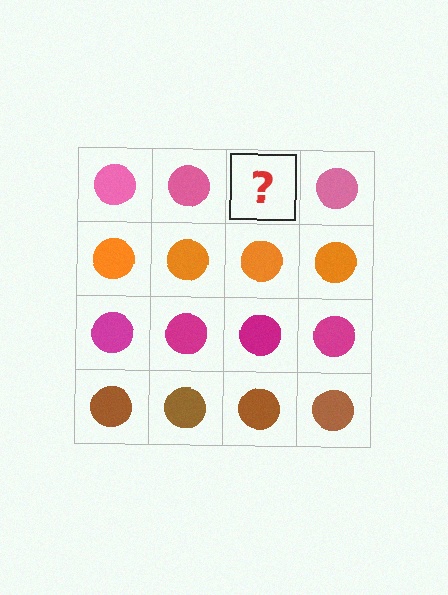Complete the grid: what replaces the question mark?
The question mark should be replaced with a pink circle.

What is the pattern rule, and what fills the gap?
The rule is that each row has a consistent color. The gap should be filled with a pink circle.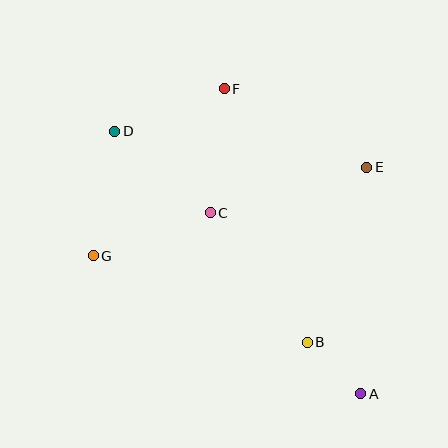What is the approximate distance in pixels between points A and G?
The distance between A and G is approximately 301 pixels.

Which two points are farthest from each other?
Points A and D are farthest from each other.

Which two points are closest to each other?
Points A and B are closest to each other.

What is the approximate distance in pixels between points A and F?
The distance between A and F is approximately 334 pixels.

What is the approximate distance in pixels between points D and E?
The distance between D and E is approximately 255 pixels.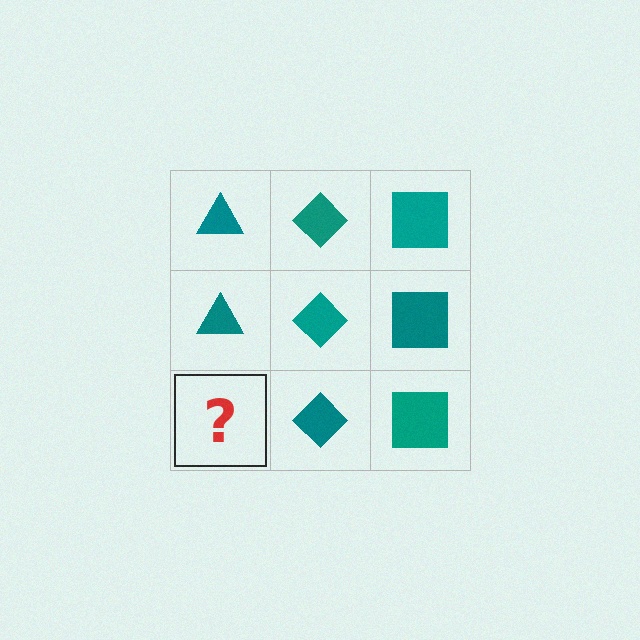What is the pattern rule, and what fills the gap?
The rule is that each column has a consistent shape. The gap should be filled with a teal triangle.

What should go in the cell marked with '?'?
The missing cell should contain a teal triangle.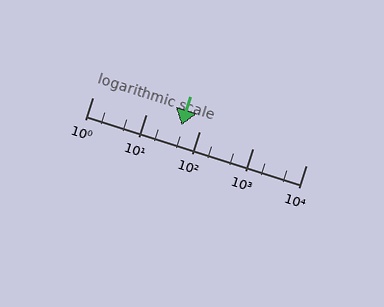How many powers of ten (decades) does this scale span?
The scale spans 4 decades, from 1 to 10000.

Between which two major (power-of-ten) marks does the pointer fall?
The pointer is between 10 and 100.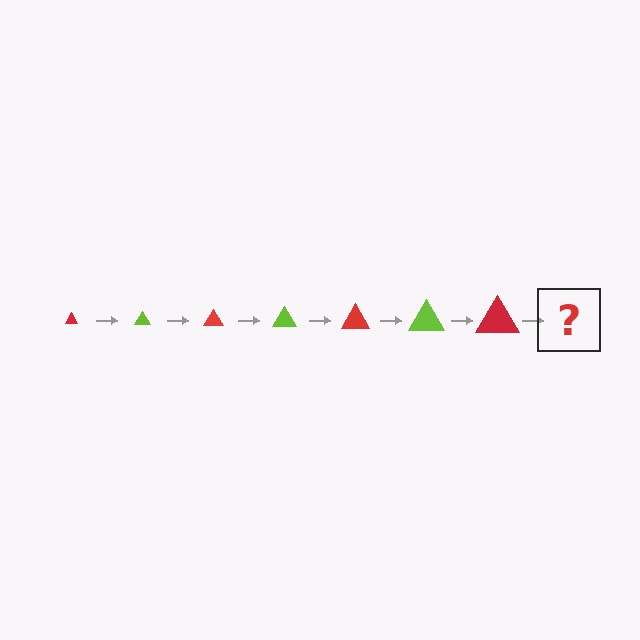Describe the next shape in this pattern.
It should be a lime triangle, larger than the previous one.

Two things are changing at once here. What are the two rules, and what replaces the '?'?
The two rules are that the triangle grows larger each step and the color cycles through red and lime. The '?' should be a lime triangle, larger than the previous one.